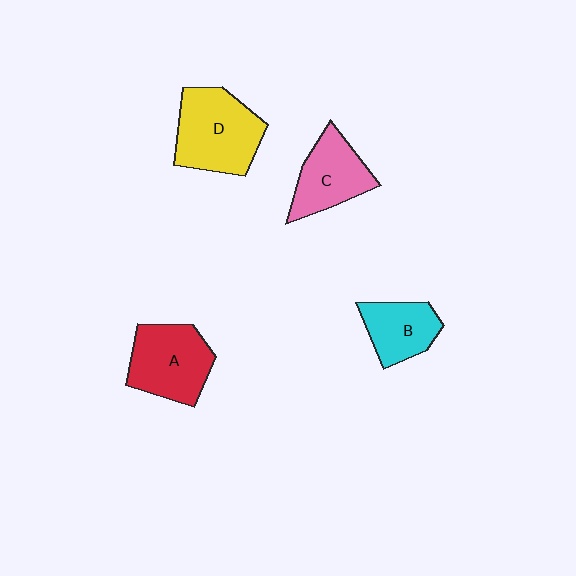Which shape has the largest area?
Shape D (yellow).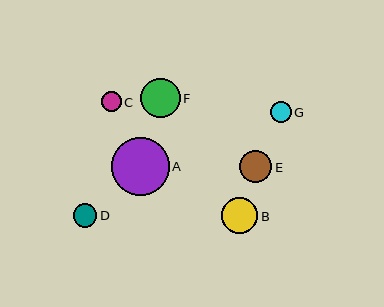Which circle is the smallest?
Circle C is the smallest with a size of approximately 20 pixels.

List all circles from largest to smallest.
From largest to smallest: A, F, B, E, D, G, C.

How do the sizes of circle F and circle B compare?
Circle F and circle B are approximately the same size.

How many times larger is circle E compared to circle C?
Circle E is approximately 1.6 times the size of circle C.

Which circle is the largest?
Circle A is the largest with a size of approximately 58 pixels.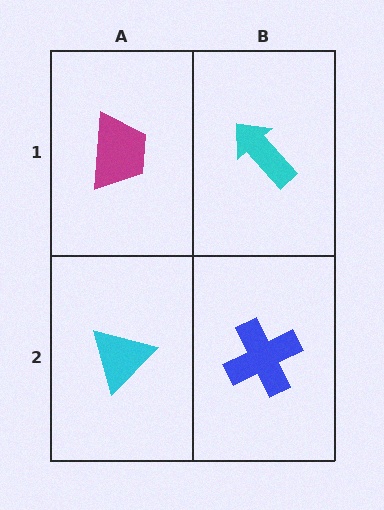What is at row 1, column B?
A cyan arrow.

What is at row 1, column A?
A magenta trapezoid.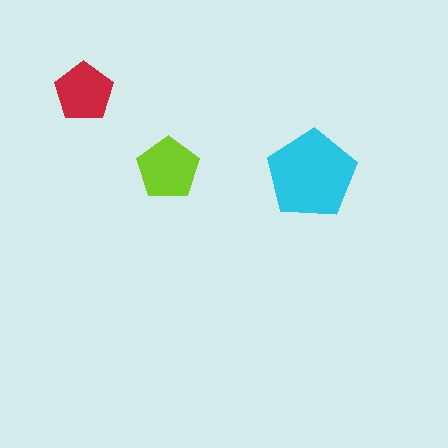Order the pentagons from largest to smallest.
the cyan one, the lime one, the red one.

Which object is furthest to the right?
The cyan pentagon is rightmost.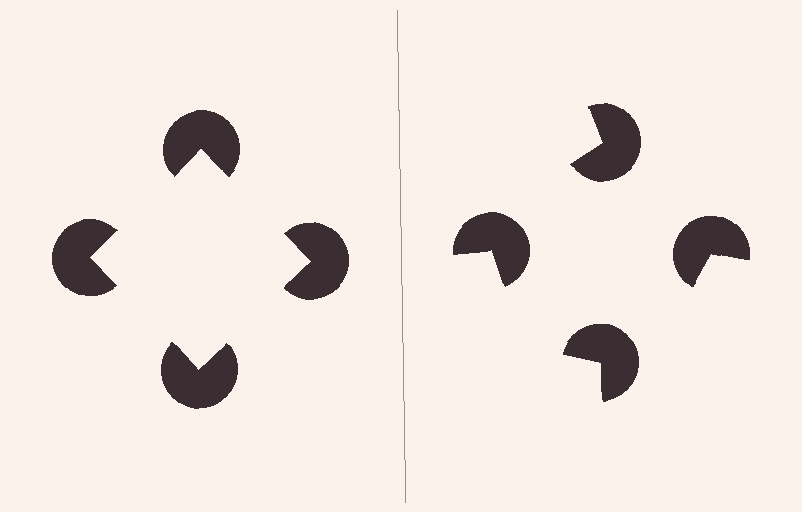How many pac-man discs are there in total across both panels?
8 — 4 on each side.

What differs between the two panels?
The pac-man discs are positioned identically on both sides; only the wedge orientations differ. On the left they align to a square; on the right they are misaligned.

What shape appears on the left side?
An illusory square.